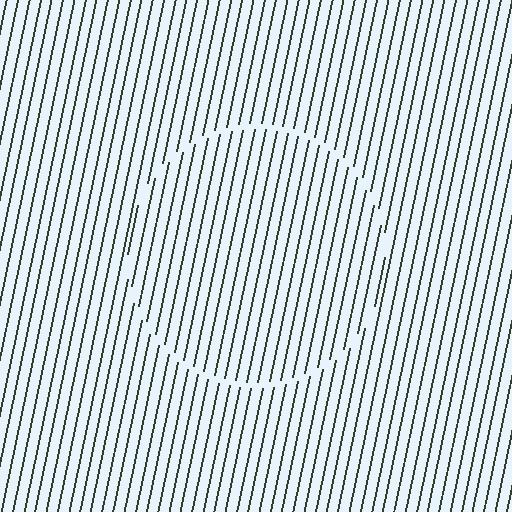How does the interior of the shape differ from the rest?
The interior of the shape contains the same grating, shifted by half a period — the contour is defined by the phase discontinuity where line-ends from the inner and outer gratings abut.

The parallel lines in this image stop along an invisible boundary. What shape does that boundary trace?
An illusory circle. The interior of the shape contains the same grating, shifted by half a period — the contour is defined by the phase discontinuity where line-ends from the inner and outer gratings abut.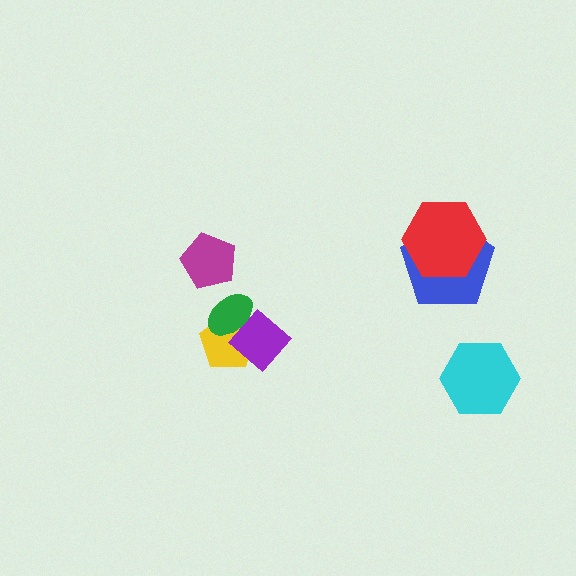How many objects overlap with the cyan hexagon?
0 objects overlap with the cyan hexagon.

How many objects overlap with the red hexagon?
1 object overlaps with the red hexagon.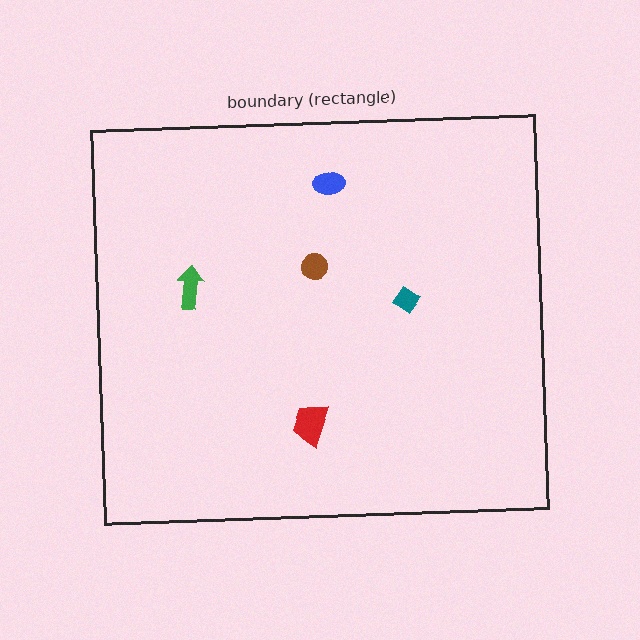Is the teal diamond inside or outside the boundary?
Inside.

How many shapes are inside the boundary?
5 inside, 0 outside.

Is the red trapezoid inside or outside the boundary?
Inside.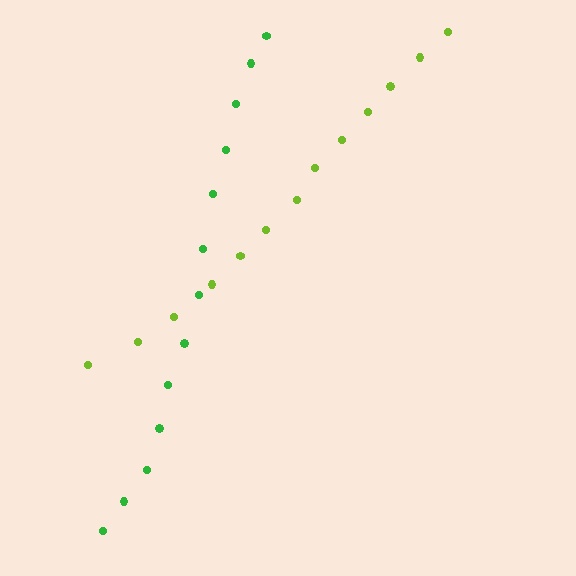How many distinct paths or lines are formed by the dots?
There are 2 distinct paths.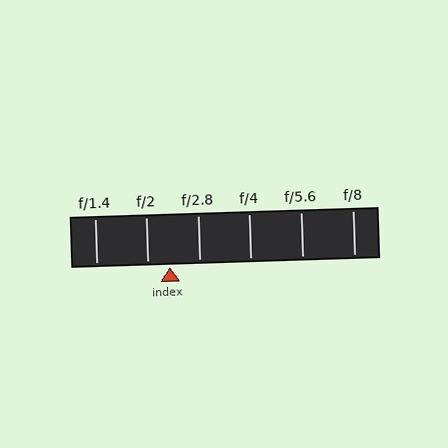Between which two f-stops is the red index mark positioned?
The index mark is between f/2 and f/2.8.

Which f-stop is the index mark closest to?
The index mark is closest to f/2.